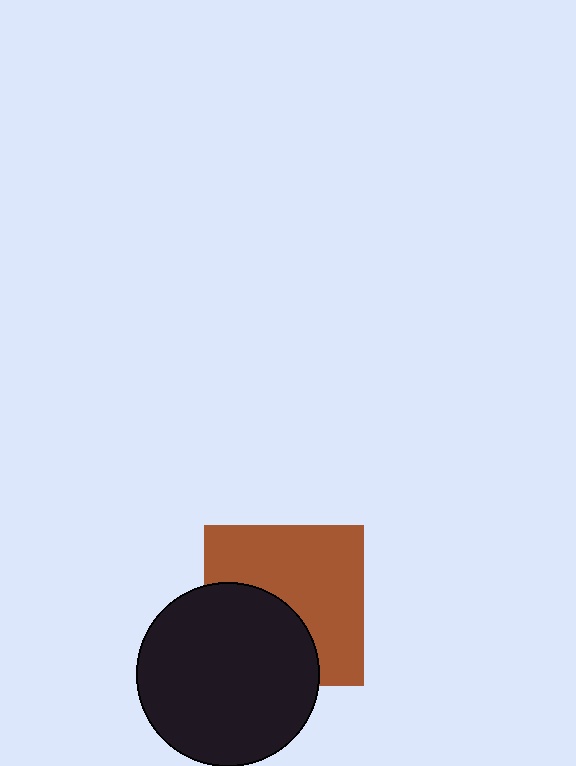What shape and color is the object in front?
The object in front is a black circle.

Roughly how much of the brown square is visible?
About half of it is visible (roughly 60%).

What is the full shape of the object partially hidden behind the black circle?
The partially hidden object is a brown square.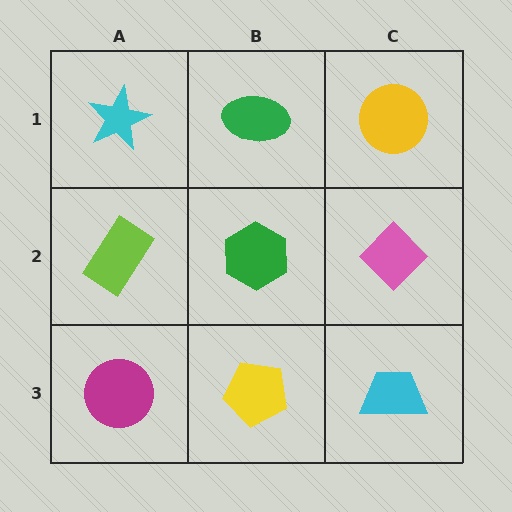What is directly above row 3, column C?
A pink diamond.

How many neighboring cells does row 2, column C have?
3.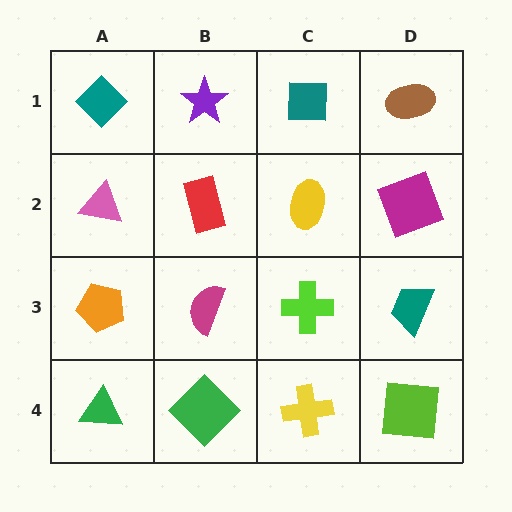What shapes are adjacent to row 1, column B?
A red rectangle (row 2, column B), a teal diamond (row 1, column A), a teal square (row 1, column C).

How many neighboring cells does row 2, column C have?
4.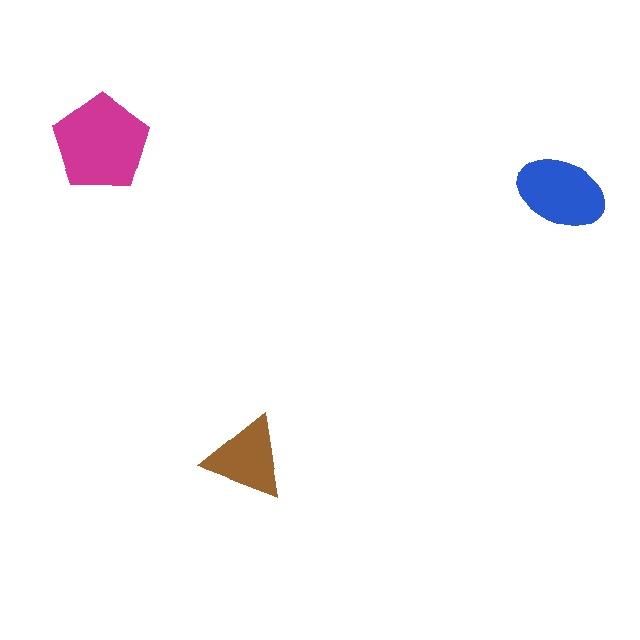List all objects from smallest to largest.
The brown triangle, the blue ellipse, the magenta pentagon.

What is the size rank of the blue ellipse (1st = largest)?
2nd.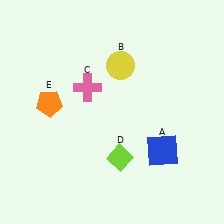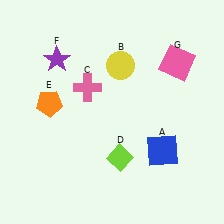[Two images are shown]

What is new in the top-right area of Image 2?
A pink square (G) was added in the top-right area of Image 2.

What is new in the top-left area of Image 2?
A purple star (F) was added in the top-left area of Image 2.